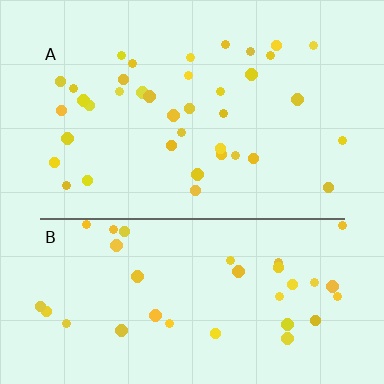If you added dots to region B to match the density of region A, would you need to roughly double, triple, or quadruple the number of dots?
Approximately double.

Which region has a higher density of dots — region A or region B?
A (the top).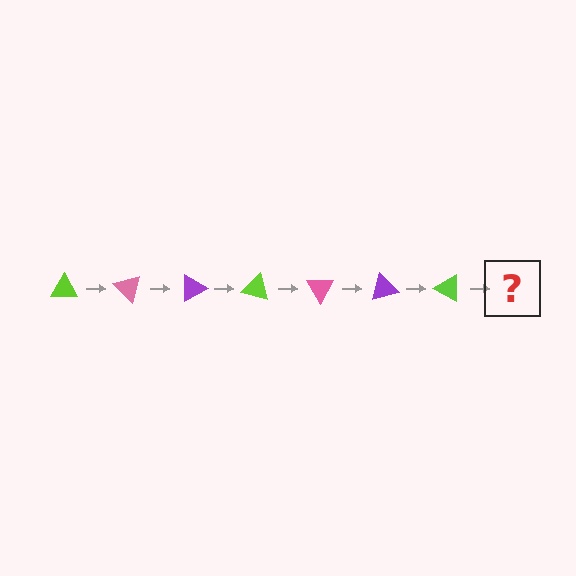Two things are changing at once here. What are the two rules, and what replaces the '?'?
The two rules are that it rotates 45 degrees each step and the color cycles through lime, pink, and purple. The '?' should be a pink triangle, rotated 315 degrees from the start.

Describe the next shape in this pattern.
It should be a pink triangle, rotated 315 degrees from the start.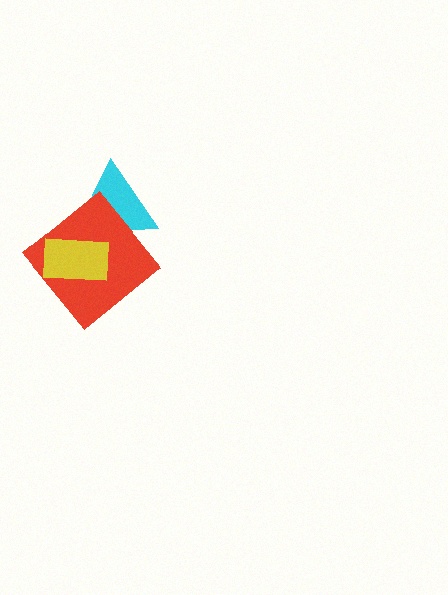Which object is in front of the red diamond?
The yellow rectangle is in front of the red diamond.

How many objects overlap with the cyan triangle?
2 objects overlap with the cyan triangle.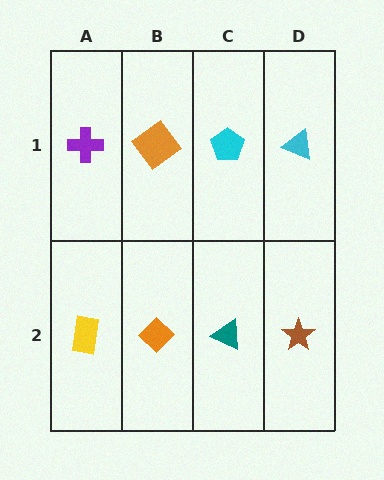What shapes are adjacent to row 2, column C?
A cyan pentagon (row 1, column C), an orange diamond (row 2, column B), a brown star (row 2, column D).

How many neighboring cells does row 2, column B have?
3.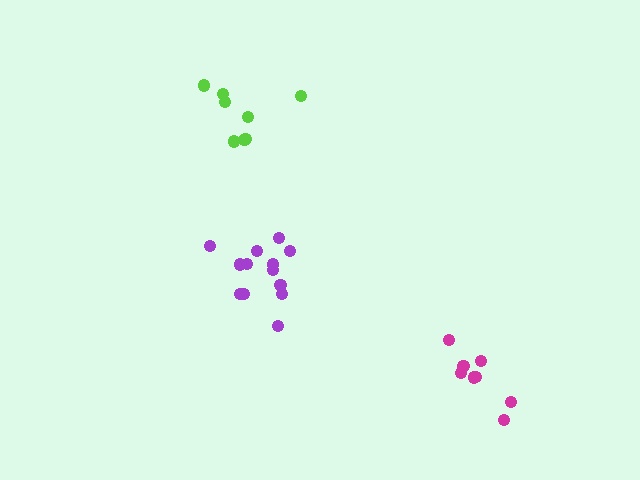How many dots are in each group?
Group 1: 8 dots, Group 2: 13 dots, Group 3: 8 dots (29 total).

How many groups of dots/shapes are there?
There are 3 groups.